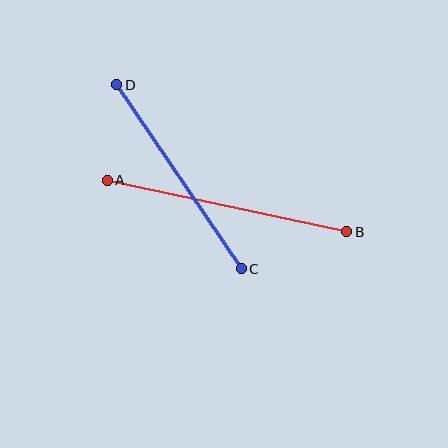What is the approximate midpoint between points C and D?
The midpoint is at approximately (179, 177) pixels.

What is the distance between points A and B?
The distance is approximately 245 pixels.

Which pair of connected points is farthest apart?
Points A and B are farthest apart.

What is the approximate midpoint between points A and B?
The midpoint is at approximately (227, 206) pixels.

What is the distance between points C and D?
The distance is approximately 222 pixels.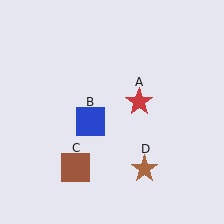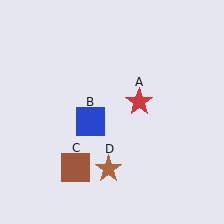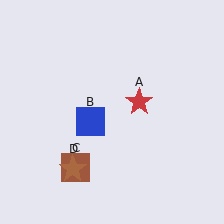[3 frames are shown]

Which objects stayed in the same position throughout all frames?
Red star (object A) and blue square (object B) and brown square (object C) remained stationary.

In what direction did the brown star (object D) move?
The brown star (object D) moved left.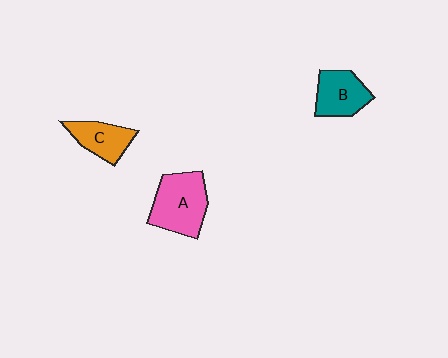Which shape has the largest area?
Shape A (pink).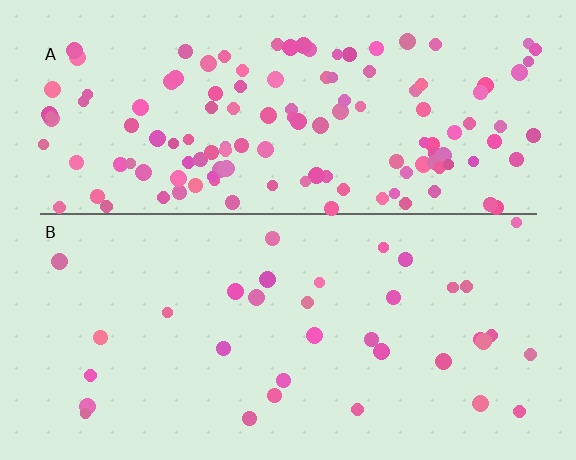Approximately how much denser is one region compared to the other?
Approximately 3.7× — region A over region B.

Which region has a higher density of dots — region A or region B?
A (the top).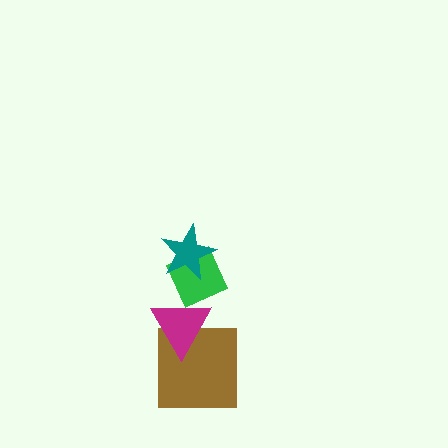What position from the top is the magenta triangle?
The magenta triangle is 3rd from the top.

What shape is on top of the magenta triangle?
The green diamond is on top of the magenta triangle.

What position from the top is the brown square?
The brown square is 4th from the top.